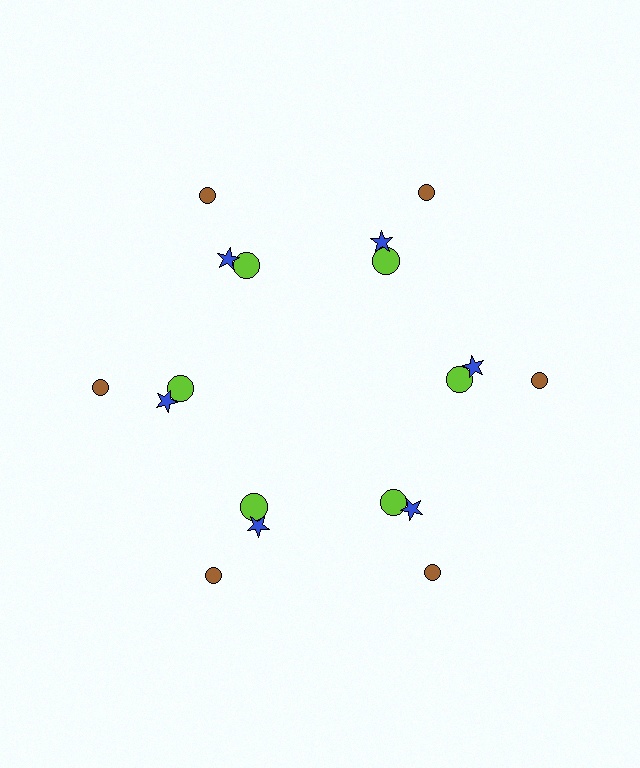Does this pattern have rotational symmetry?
Yes, this pattern has 6-fold rotational symmetry. It looks the same after rotating 60 degrees around the center.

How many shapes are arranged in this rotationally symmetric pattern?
There are 18 shapes, arranged in 6 groups of 3.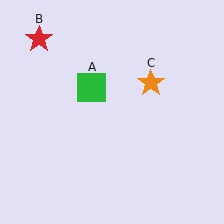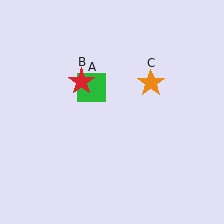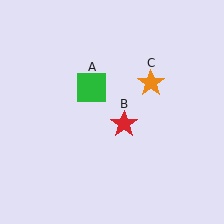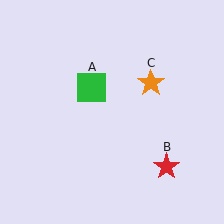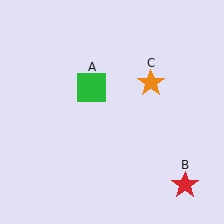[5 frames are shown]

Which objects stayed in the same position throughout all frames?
Green square (object A) and orange star (object C) remained stationary.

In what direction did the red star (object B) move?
The red star (object B) moved down and to the right.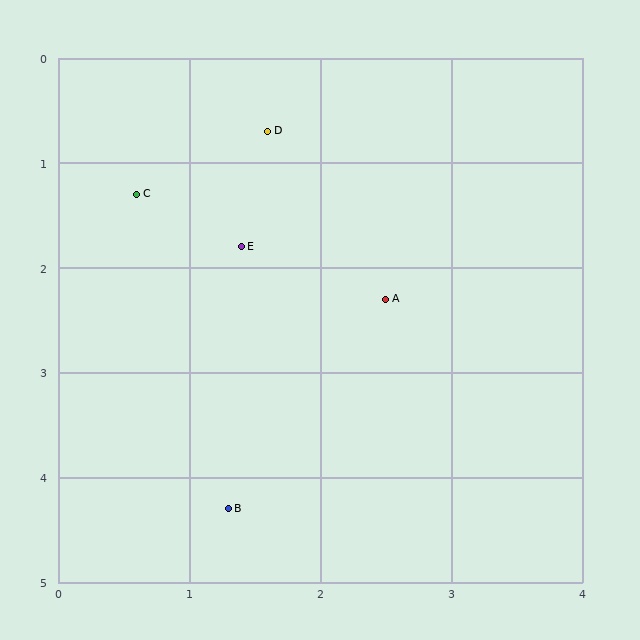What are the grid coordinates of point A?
Point A is at approximately (2.5, 2.3).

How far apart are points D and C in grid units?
Points D and C are about 1.2 grid units apart.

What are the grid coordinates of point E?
Point E is at approximately (1.4, 1.8).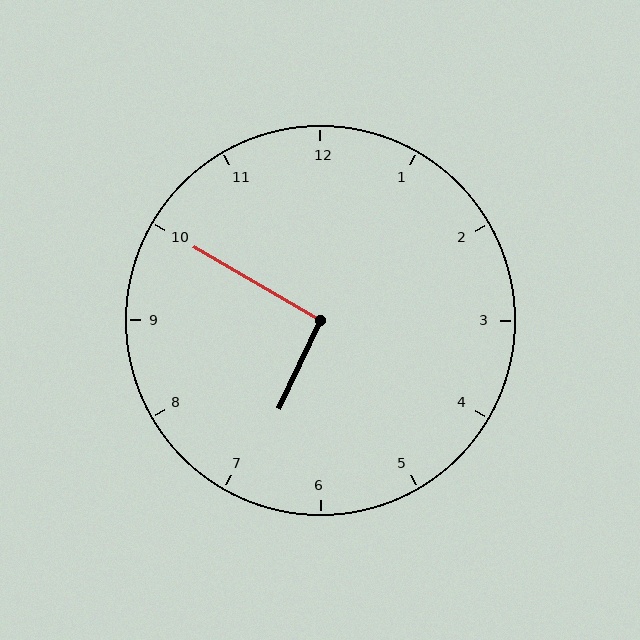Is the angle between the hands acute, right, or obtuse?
It is right.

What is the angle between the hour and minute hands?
Approximately 95 degrees.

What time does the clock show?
6:50.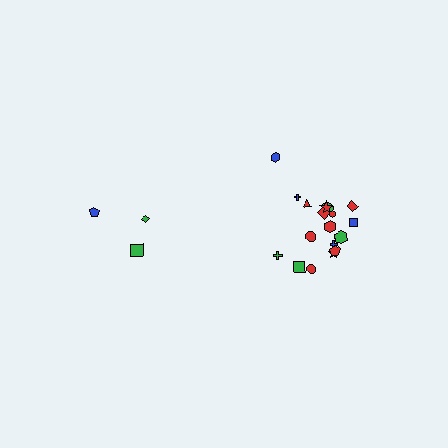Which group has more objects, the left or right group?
The right group.